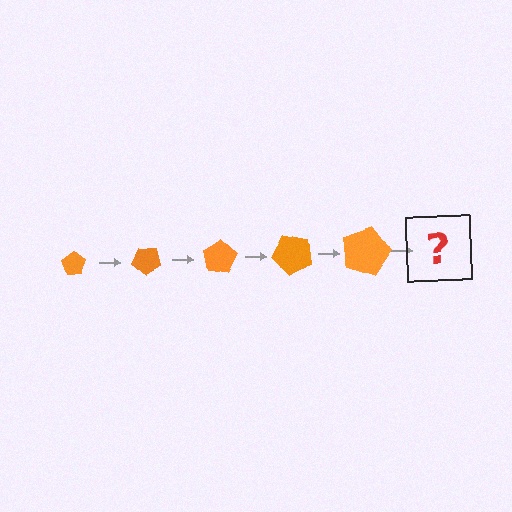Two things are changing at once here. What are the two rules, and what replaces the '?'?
The two rules are that the pentagon grows larger each step and it rotates 40 degrees each step. The '?' should be a pentagon, larger than the previous one and rotated 200 degrees from the start.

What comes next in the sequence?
The next element should be a pentagon, larger than the previous one and rotated 200 degrees from the start.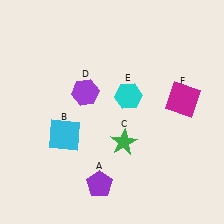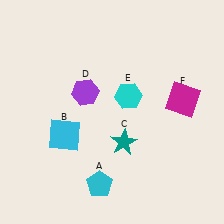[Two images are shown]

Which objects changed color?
A changed from purple to cyan. C changed from green to teal.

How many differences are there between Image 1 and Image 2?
There are 2 differences between the two images.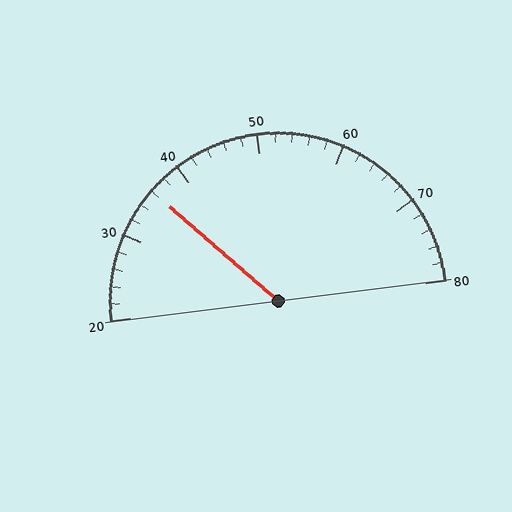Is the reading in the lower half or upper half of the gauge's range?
The reading is in the lower half of the range (20 to 80).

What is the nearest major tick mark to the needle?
The nearest major tick mark is 40.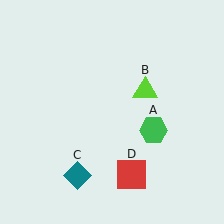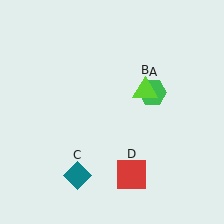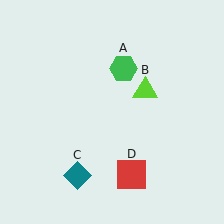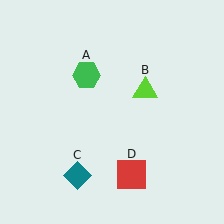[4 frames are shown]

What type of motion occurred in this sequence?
The green hexagon (object A) rotated counterclockwise around the center of the scene.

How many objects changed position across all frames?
1 object changed position: green hexagon (object A).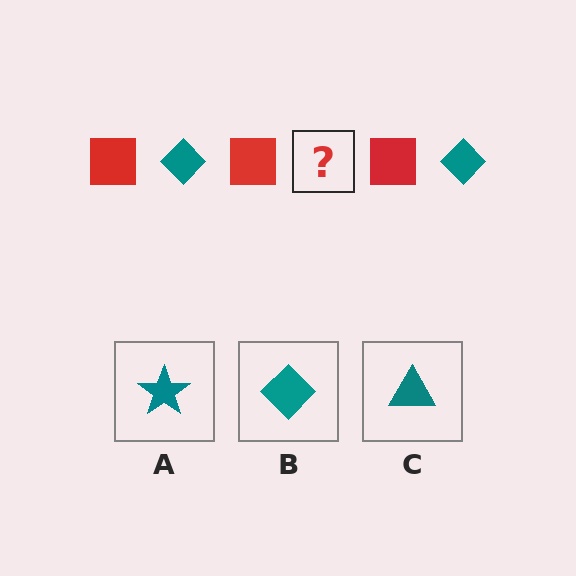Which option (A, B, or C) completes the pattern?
B.